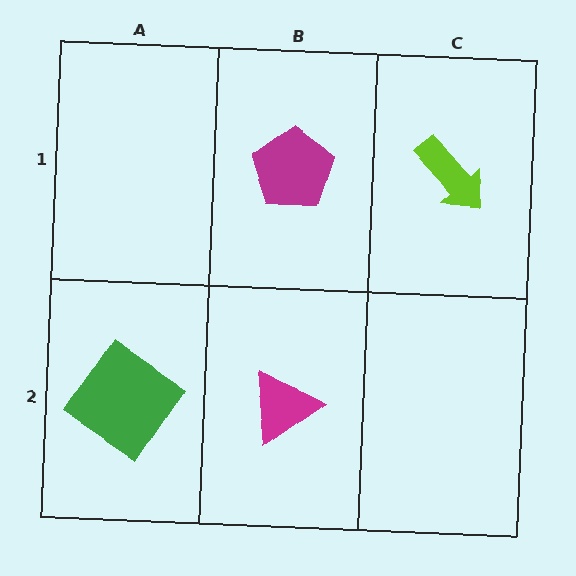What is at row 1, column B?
A magenta pentagon.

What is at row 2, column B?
A magenta triangle.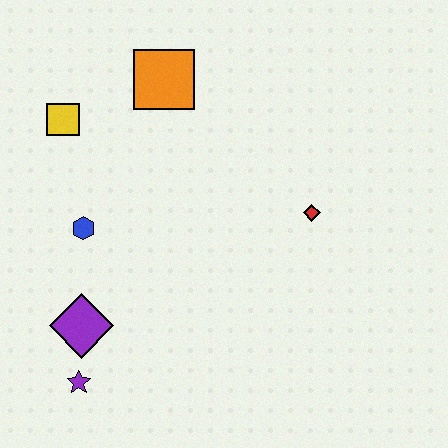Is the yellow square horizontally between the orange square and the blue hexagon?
No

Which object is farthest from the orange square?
The purple star is farthest from the orange square.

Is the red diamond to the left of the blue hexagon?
No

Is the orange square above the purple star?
Yes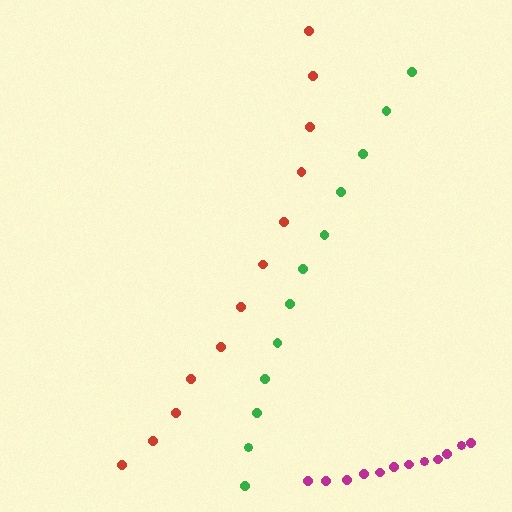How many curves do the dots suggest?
There are 3 distinct paths.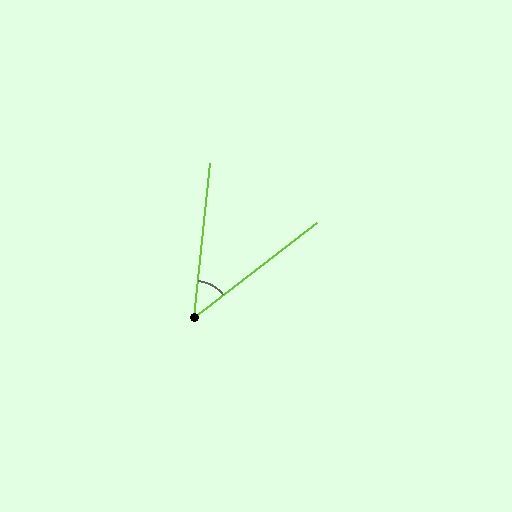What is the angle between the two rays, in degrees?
Approximately 47 degrees.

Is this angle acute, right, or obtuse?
It is acute.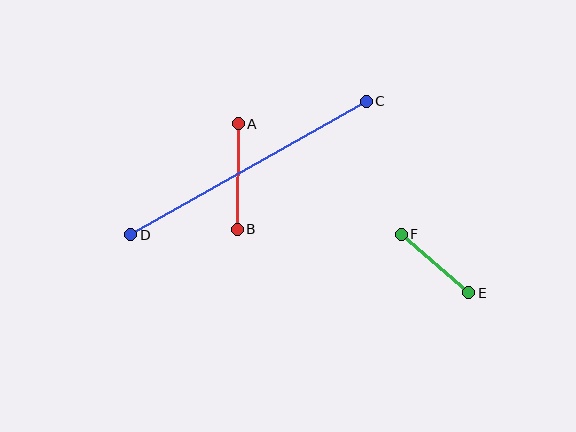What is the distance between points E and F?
The distance is approximately 89 pixels.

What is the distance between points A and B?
The distance is approximately 105 pixels.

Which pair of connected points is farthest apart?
Points C and D are farthest apart.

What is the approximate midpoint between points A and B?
The midpoint is at approximately (238, 176) pixels.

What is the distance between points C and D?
The distance is approximately 271 pixels.